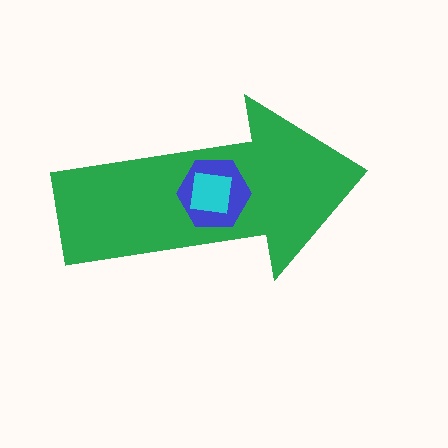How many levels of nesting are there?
3.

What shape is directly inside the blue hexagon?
The cyan square.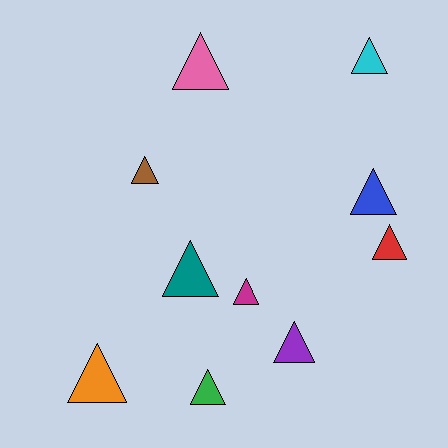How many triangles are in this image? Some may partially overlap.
There are 10 triangles.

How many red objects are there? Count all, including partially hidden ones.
There is 1 red object.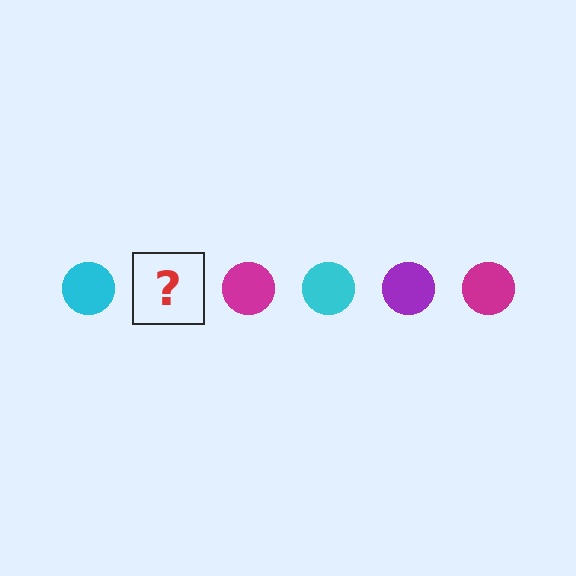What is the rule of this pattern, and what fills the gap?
The rule is that the pattern cycles through cyan, purple, magenta circles. The gap should be filled with a purple circle.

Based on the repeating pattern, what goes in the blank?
The blank should be a purple circle.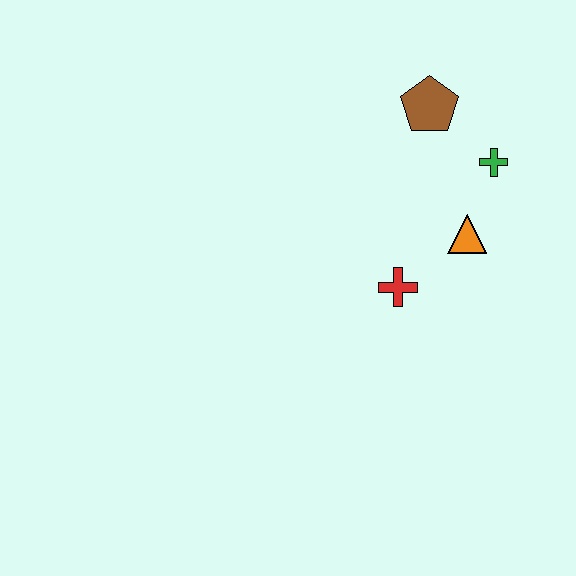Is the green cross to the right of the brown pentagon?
Yes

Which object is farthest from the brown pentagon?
The red cross is farthest from the brown pentagon.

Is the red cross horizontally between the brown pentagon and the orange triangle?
No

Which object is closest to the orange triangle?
The green cross is closest to the orange triangle.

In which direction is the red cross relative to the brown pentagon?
The red cross is below the brown pentagon.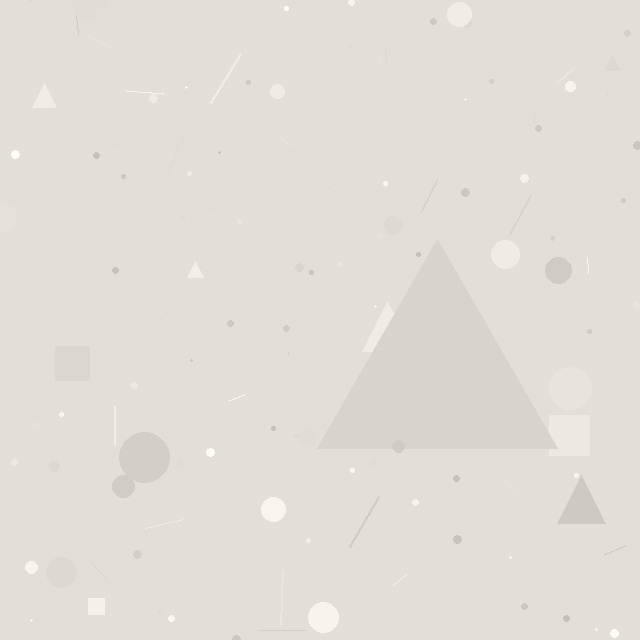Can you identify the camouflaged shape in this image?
The camouflaged shape is a triangle.